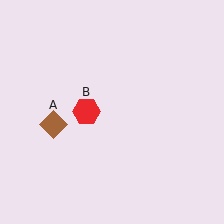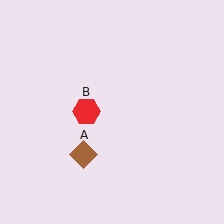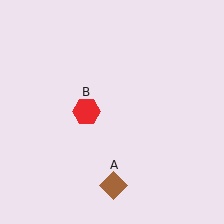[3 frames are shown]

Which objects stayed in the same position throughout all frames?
Red hexagon (object B) remained stationary.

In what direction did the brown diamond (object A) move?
The brown diamond (object A) moved down and to the right.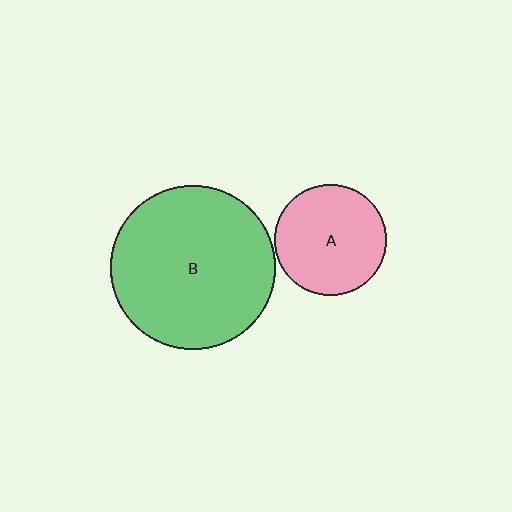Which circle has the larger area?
Circle B (green).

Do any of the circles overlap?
No, none of the circles overlap.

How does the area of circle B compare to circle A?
Approximately 2.2 times.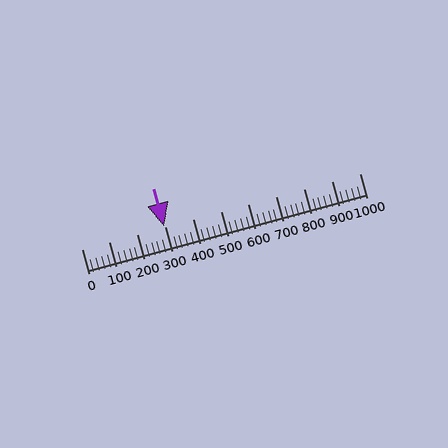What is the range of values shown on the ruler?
The ruler shows values from 0 to 1000.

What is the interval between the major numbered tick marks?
The major tick marks are spaced 100 units apart.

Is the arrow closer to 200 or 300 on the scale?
The arrow is closer to 300.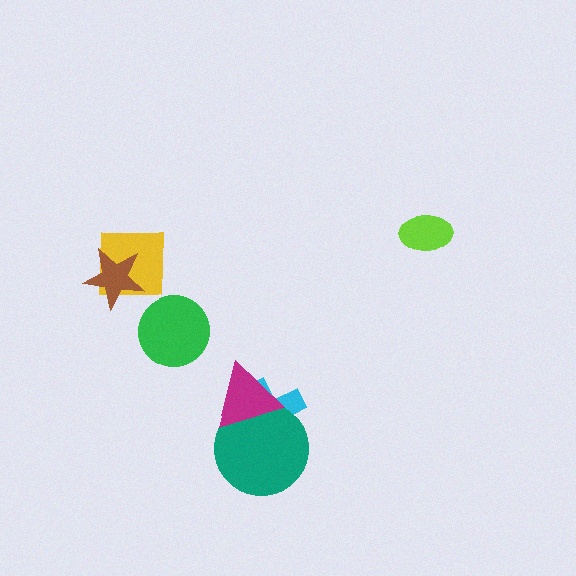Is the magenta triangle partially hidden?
No, no other shape covers it.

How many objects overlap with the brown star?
1 object overlaps with the brown star.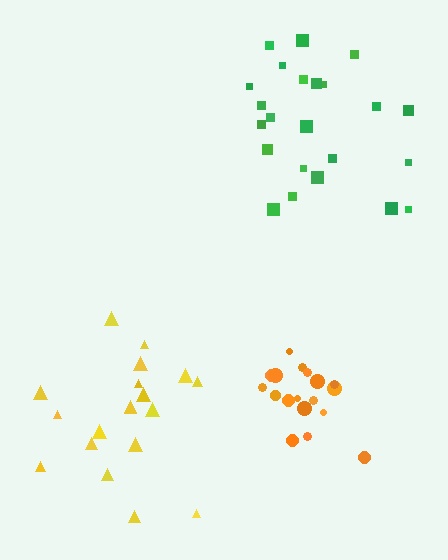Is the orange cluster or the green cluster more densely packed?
Orange.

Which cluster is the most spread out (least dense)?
Yellow.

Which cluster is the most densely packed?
Orange.